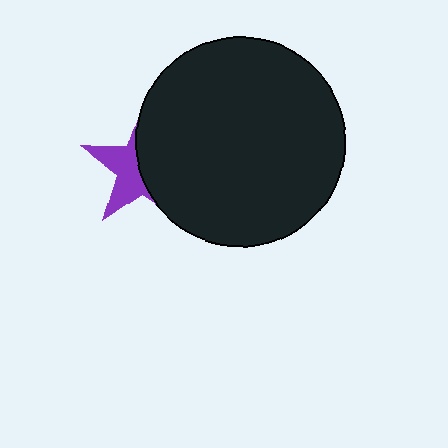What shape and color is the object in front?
The object in front is a black circle.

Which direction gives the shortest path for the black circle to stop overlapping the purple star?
Moving right gives the shortest separation.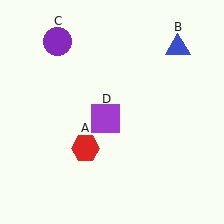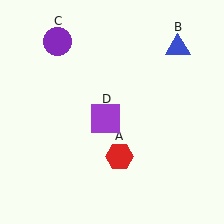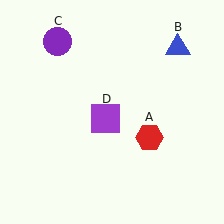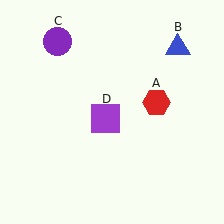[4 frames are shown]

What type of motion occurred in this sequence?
The red hexagon (object A) rotated counterclockwise around the center of the scene.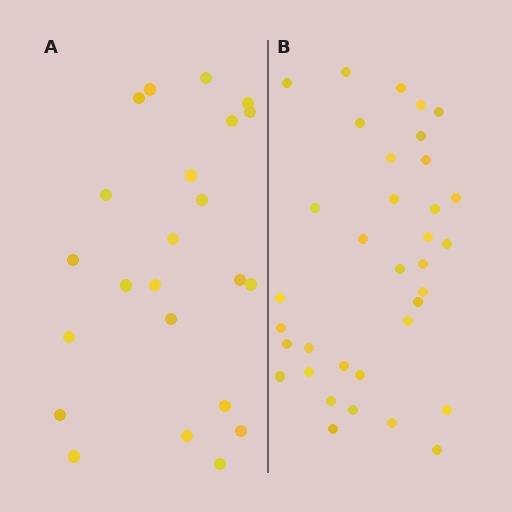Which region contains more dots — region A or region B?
Region B (the right region) has more dots.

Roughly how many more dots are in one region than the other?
Region B has roughly 12 or so more dots than region A.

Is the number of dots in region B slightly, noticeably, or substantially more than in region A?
Region B has substantially more. The ratio is roughly 1.5 to 1.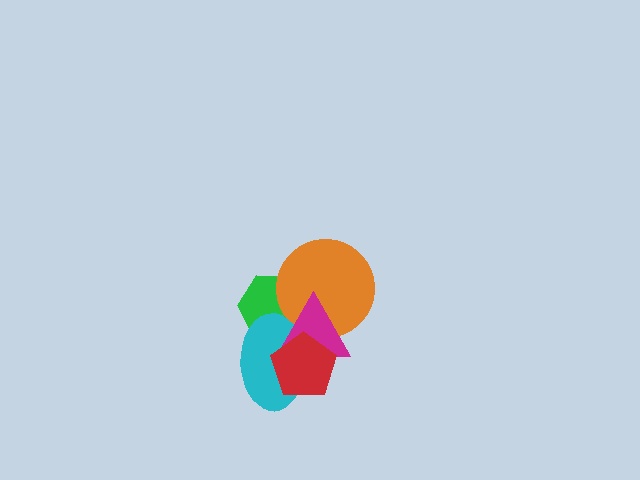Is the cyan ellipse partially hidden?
Yes, it is partially covered by another shape.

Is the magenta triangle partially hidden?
Yes, it is partially covered by another shape.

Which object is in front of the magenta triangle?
The red pentagon is in front of the magenta triangle.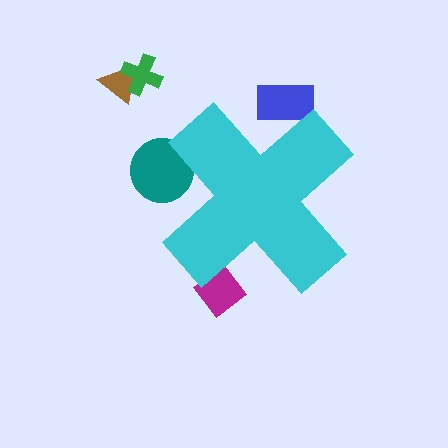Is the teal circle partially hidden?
Yes, the teal circle is partially hidden behind the cyan cross.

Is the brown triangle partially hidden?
No, the brown triangle is fully visible.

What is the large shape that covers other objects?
A cyan cross.